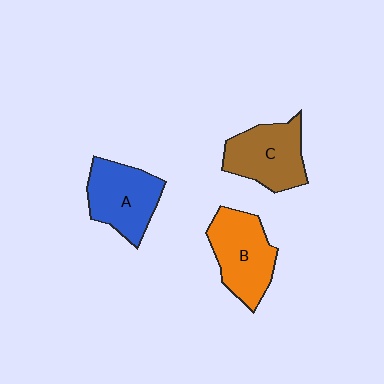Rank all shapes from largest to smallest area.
From largest to smallest: B (orange), A (blue), C (brown).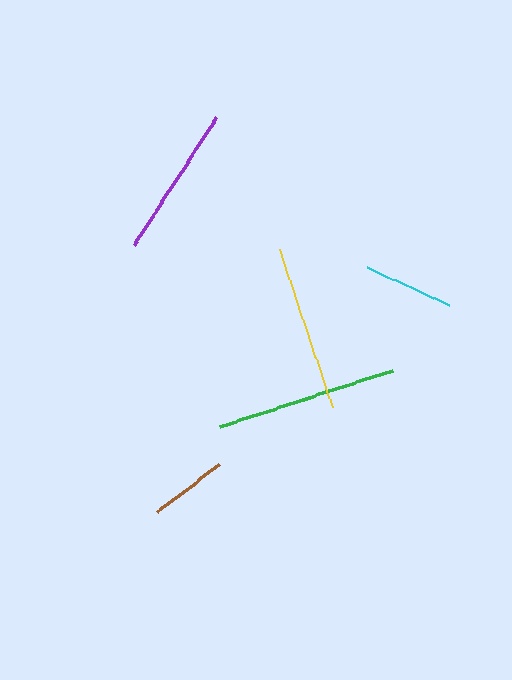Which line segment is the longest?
The green line is the longest at approximately 182 pixels.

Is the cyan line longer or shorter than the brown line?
The cyan line is longer than the brown line.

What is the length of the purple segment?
The purple segment is approximately 152 pixels long.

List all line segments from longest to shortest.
From longest to shortest: green, yellow, purple, cyan, brown.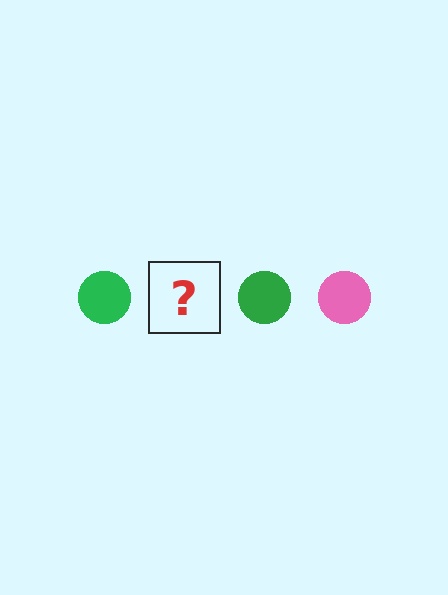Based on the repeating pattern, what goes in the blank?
The blank should be a pink circle.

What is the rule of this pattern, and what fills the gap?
The rule is that the pattern cycles through green, pink circles. The gap should be filled with a pink circle.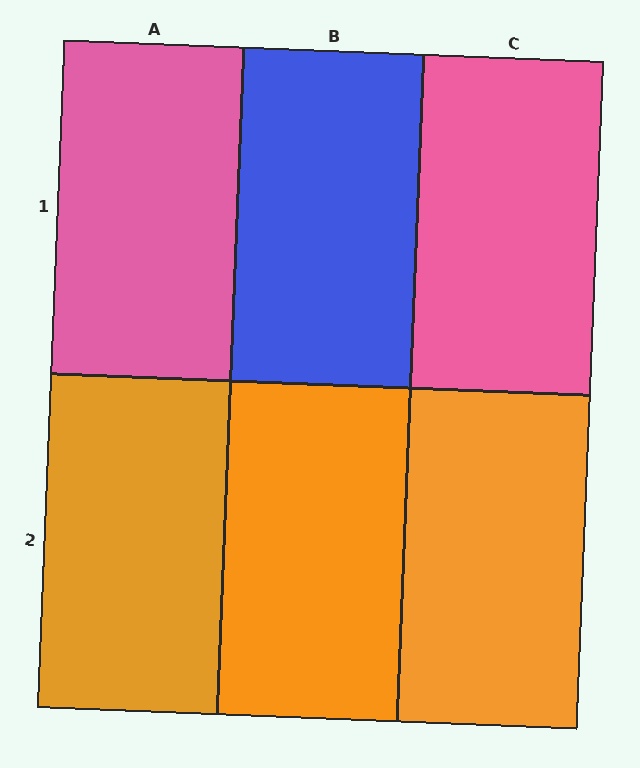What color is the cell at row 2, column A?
Orange.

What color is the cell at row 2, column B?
Orange.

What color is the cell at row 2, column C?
Orange.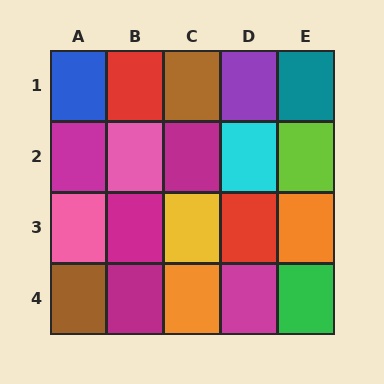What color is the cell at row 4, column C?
Orange.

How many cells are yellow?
1 cell is yellow.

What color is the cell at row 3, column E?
Orange.